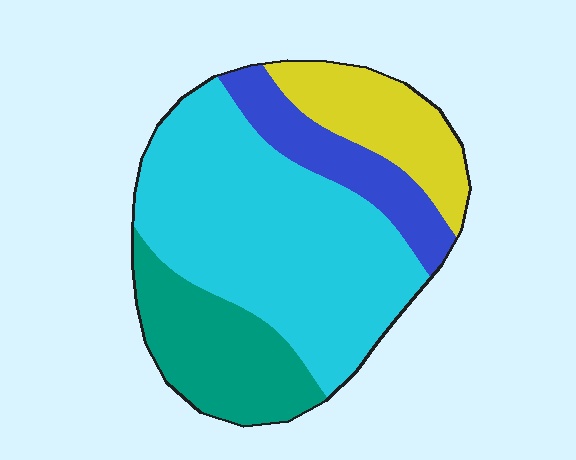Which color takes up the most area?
Cyan, at roughly 50%.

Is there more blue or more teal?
Teal.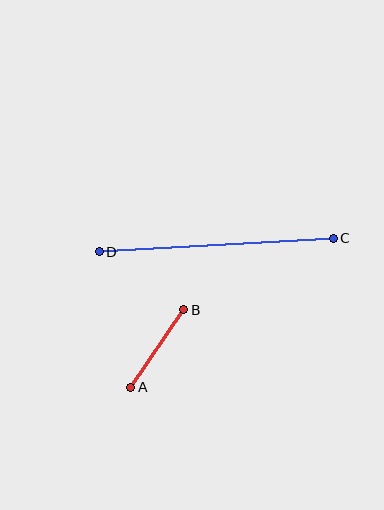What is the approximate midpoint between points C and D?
The midpoint is at approximately (216, 245) pixels.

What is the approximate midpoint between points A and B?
The midpoint is at approximately (157, 348) pixels.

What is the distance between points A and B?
The distance is approximately 94 pixels.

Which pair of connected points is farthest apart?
Points C and D are farthest apart.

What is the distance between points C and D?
The distance is approximately 234 pixels.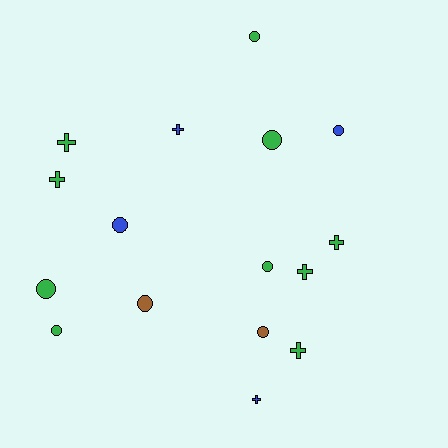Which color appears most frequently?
Green, with 10 objects.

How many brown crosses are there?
There are no brown crosses.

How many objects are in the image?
There are 16 objects.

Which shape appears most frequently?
Circle, with 9 objects.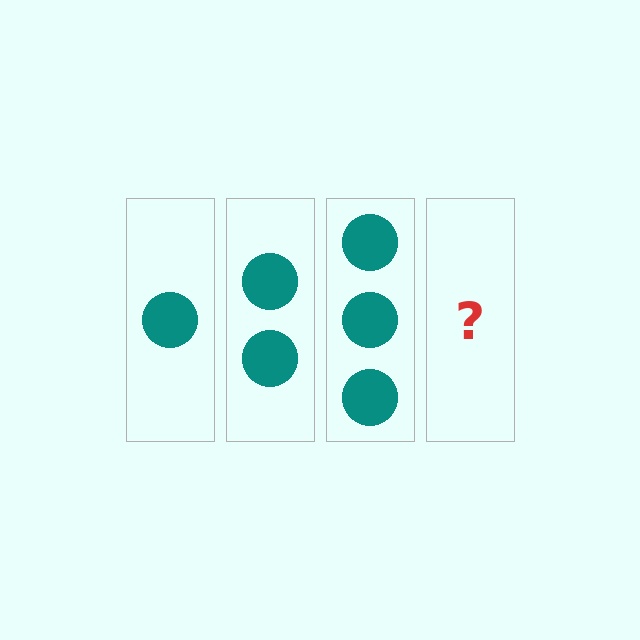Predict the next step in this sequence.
The next step is 4 circles.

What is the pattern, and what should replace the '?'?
The pattern is that each step adds one more circle. The '?' should be 4 circles.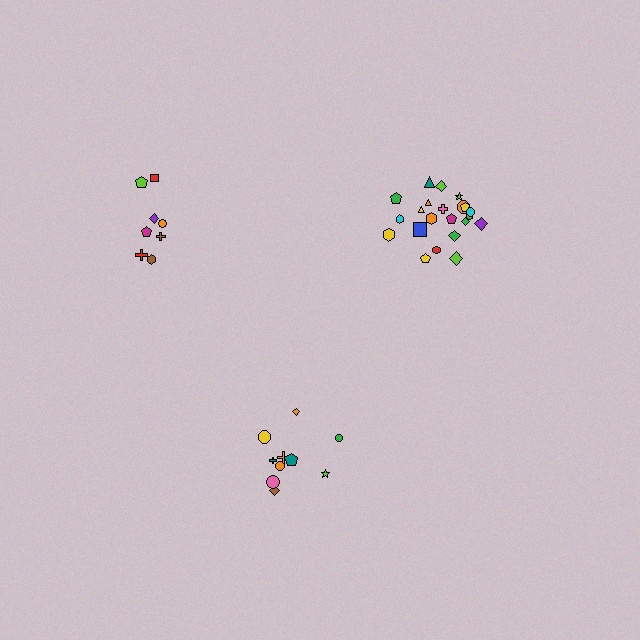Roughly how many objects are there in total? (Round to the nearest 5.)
Roughly 40 objects in total.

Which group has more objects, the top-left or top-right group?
The top-right group.